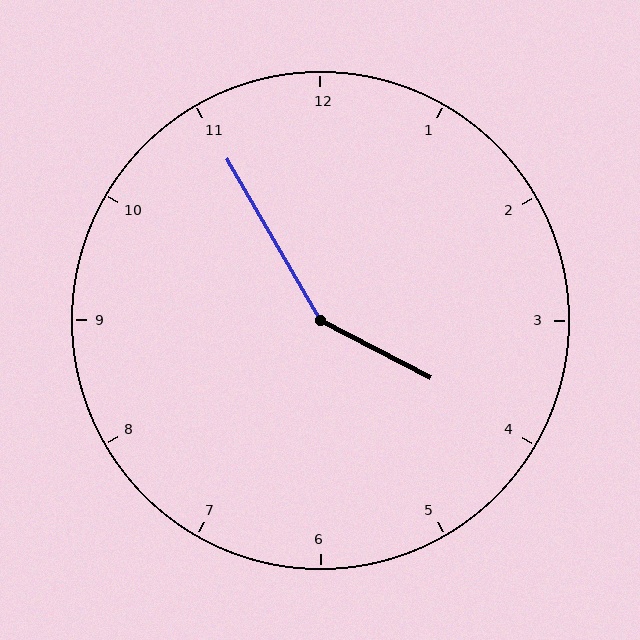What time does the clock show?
3:55.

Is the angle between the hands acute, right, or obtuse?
It is obtuse.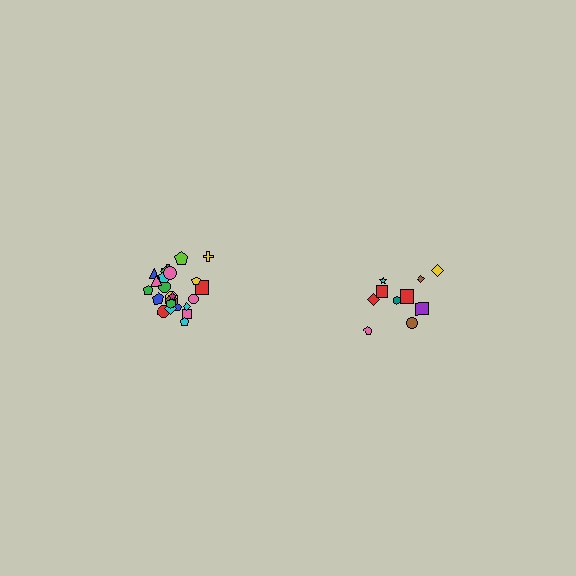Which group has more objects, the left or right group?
The left group.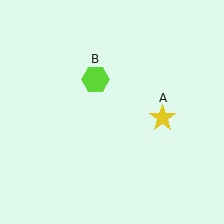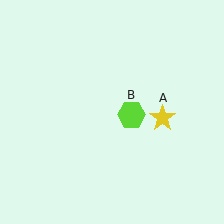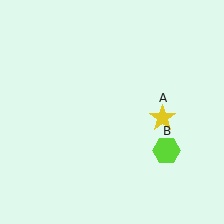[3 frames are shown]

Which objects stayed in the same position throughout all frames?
Yellow star (object A) remained stationary.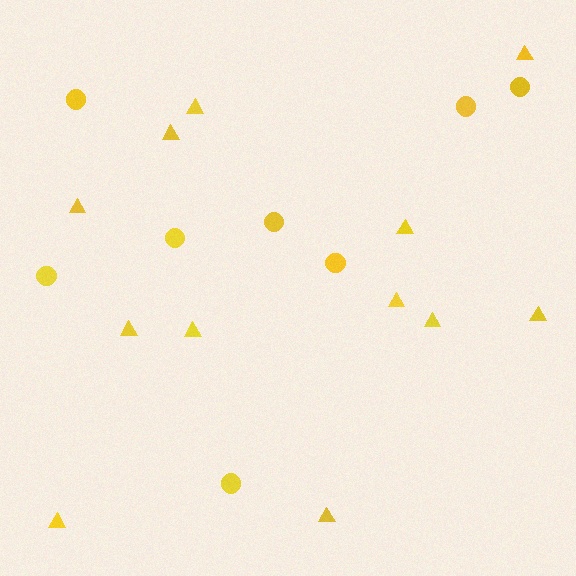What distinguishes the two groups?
There are 2 groups: one group of circles (8) and one group of triangles (12).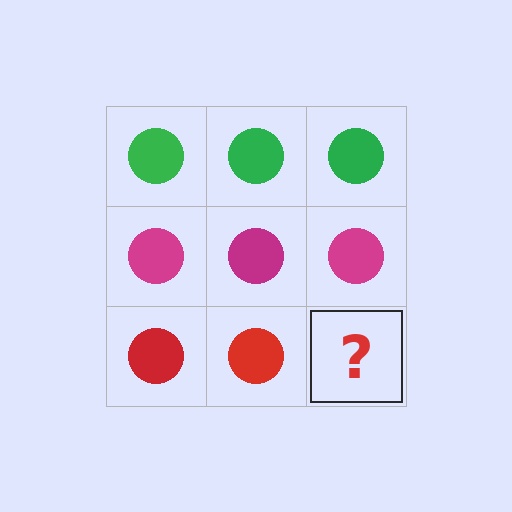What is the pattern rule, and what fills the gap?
The rule is that each row has a consistent color. The gap should be filled with a red circle.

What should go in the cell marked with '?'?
The missing cell should contain a red circle.